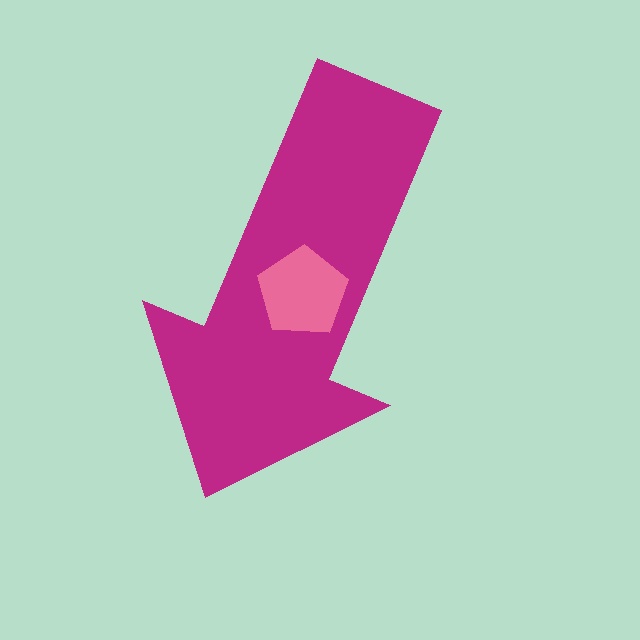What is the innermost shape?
The pink pentagon.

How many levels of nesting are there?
2.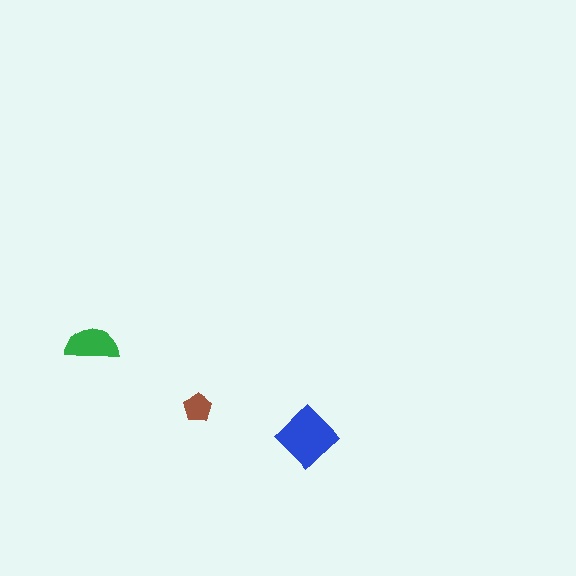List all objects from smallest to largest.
The brown pentagon, the green semicircle, the blue diamond.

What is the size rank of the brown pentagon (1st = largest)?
3rd.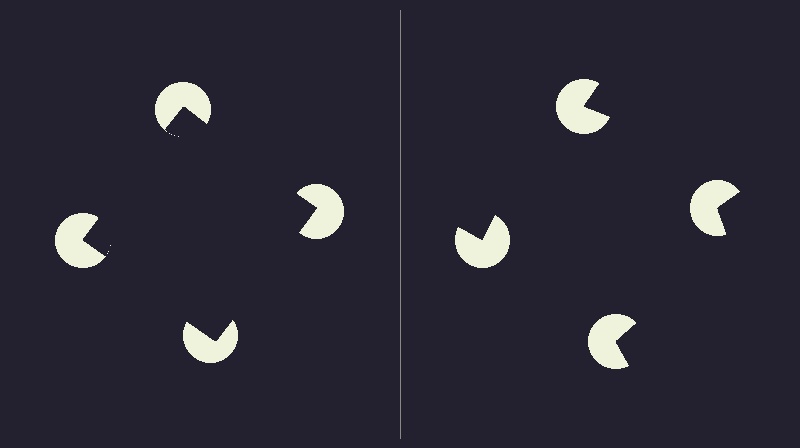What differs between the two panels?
The pac-man discs are positioned identically on both sides; only the wedge orientations differ. On the left they align to a square; on the right they are misaligned.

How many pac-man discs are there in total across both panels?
8 — 4 on each side.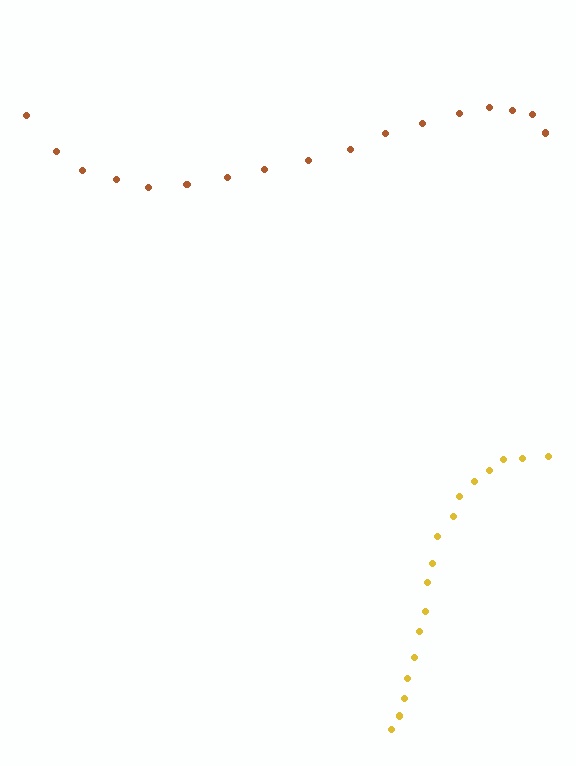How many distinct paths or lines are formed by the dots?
There are 2 distinct paths.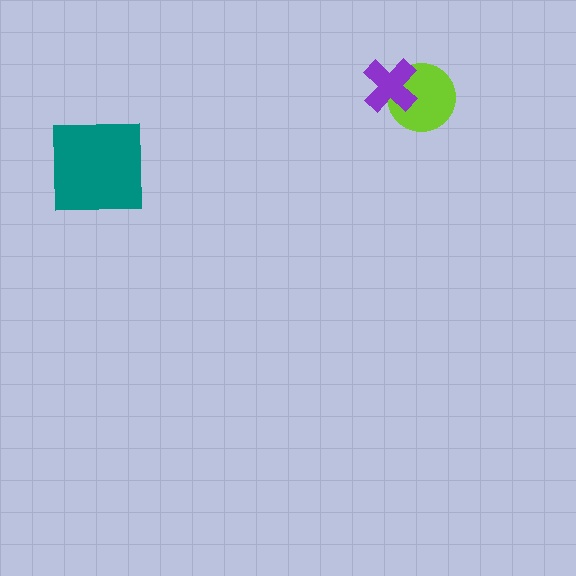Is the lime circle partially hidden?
Yes, it is partially covered by another shape.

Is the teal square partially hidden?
No, no other shape covers it.